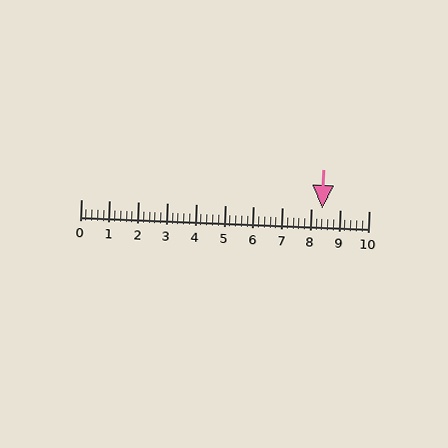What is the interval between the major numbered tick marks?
The major tick marks are spaced 1 units apart.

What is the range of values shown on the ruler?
The ruler shows values from 0 to 10.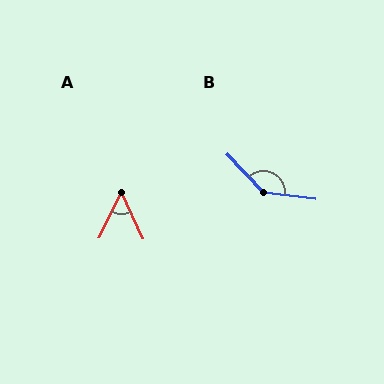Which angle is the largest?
B, at approximately 140 degrees.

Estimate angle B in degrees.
Approximately 140 degrees.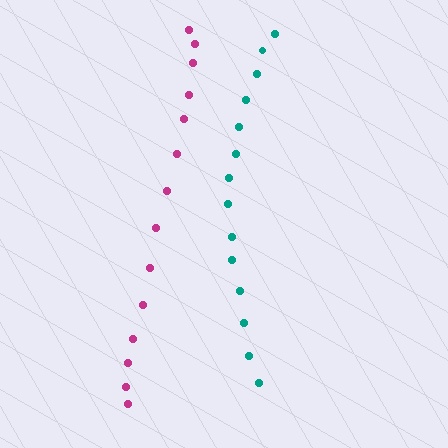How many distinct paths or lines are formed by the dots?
There are 2 distinct paths.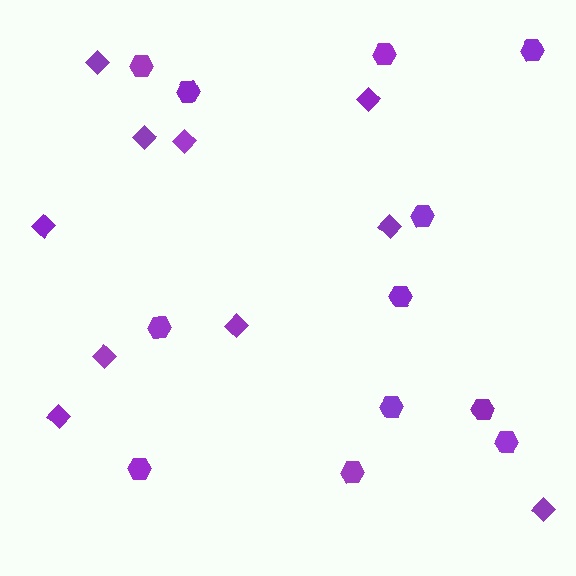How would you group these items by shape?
There are 2 groups: one group of diamonds (10) and one group of hexagons (12).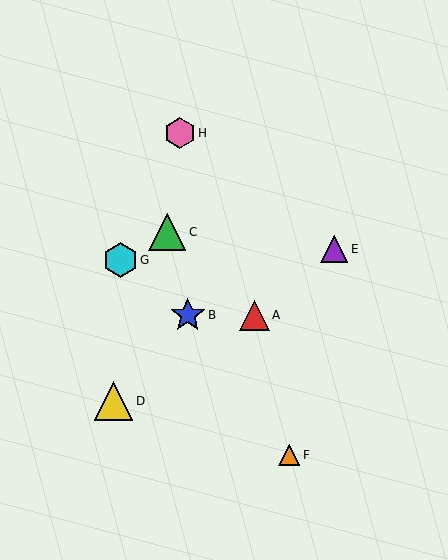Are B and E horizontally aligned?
No, B is at y≈315 and E is at y≈249.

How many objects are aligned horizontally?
2 objects (A, B) are aligned horizontally.